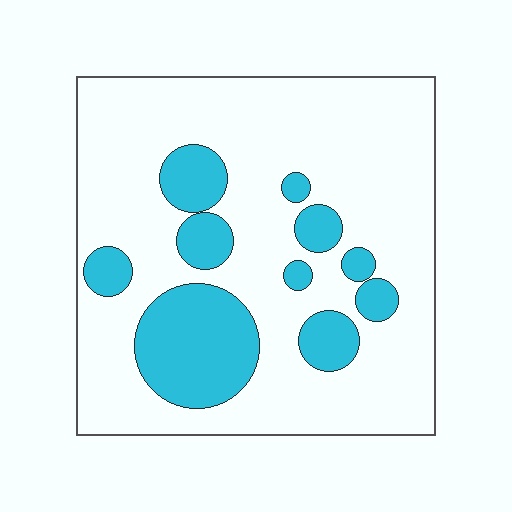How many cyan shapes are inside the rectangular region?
10.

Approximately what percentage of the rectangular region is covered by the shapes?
Approximately 25%.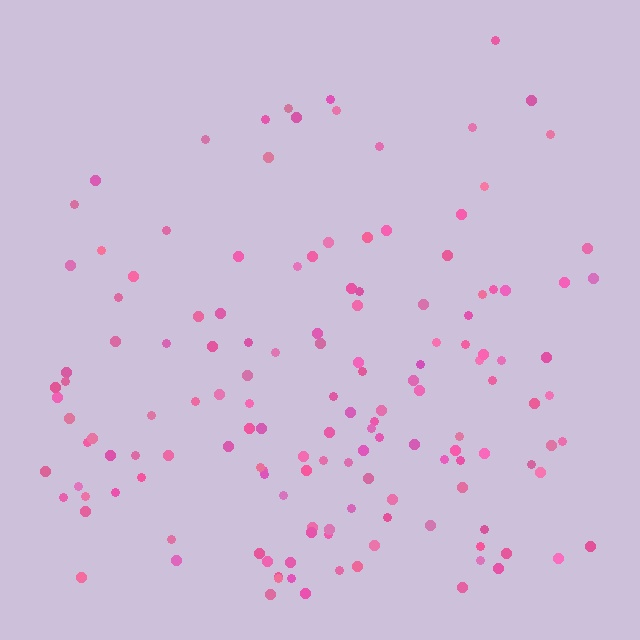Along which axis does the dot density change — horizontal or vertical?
Vertical.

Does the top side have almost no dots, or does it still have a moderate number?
Still a moderate number, just noticeably fewer than the bottom.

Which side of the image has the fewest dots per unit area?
The top.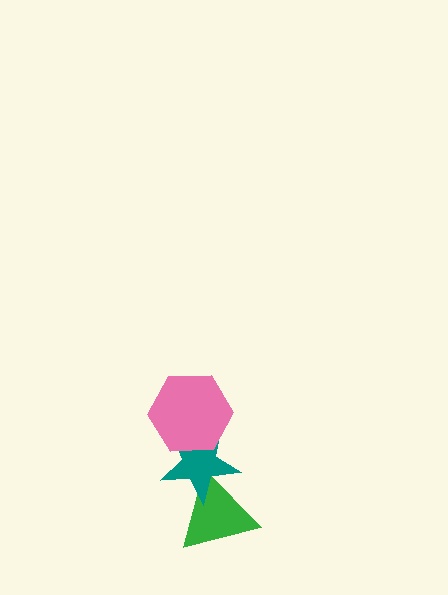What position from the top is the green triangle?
The green triangle is 3rd from the top.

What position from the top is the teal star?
The teal star is 2nd from the top.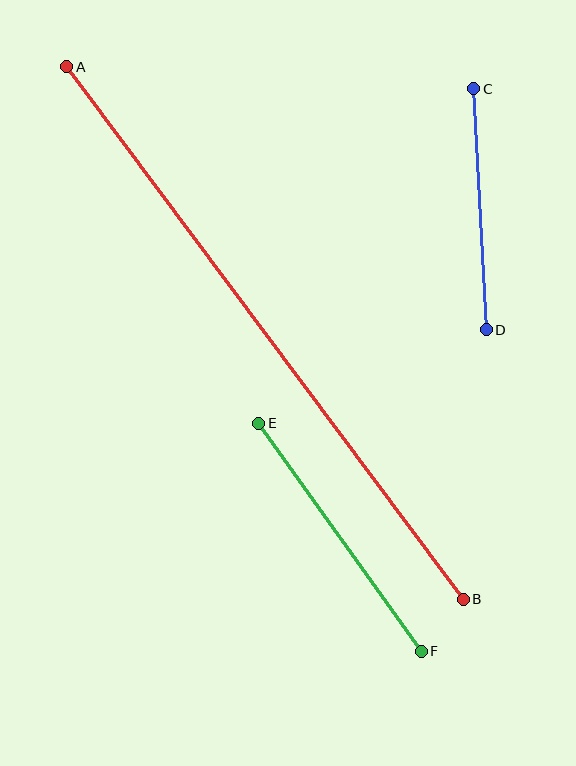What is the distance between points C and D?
The distance is approximately 241 pixels.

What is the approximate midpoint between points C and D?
The midpoint is at approximately (480, 209) pixels.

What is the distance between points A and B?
The distance is approximately 664 pixels.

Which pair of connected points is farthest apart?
Points A and B are farthest apart.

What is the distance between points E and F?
The distance is approximately 280 pixels.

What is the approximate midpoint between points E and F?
The midpoint is at approximately (340, 537) pixels.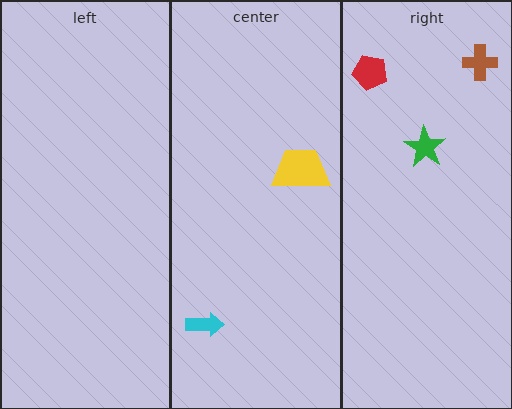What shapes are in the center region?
The yellow trapezoid, the cyan arrow.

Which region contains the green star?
The right region.